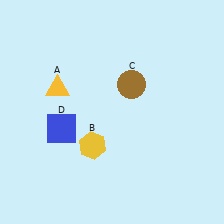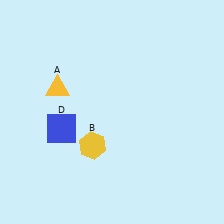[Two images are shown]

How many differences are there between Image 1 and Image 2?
There is 1 difference between the two images.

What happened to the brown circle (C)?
The brown circle (C) was removed in Image 2. It was in the top-right area of Image 1.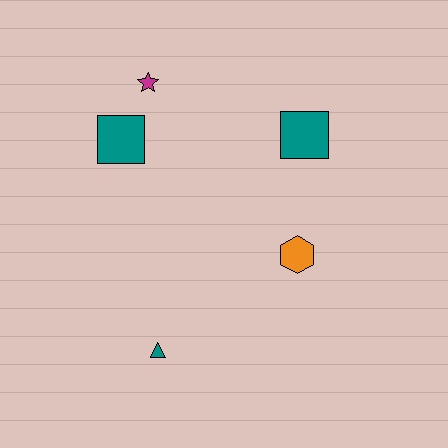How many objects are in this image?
There are 5 objects.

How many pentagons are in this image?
There are no pentagons.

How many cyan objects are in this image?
There are no cyan objects.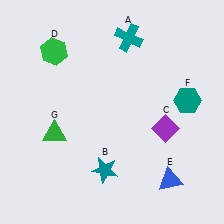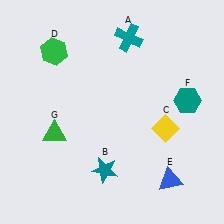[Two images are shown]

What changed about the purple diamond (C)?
In Image 1, C is purple. In Image 2, it changed to yellow.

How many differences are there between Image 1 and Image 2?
There is 1 difference between the two images.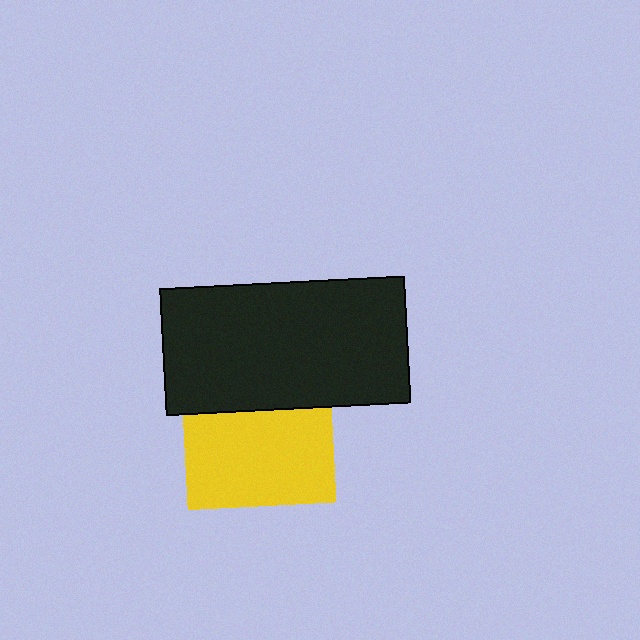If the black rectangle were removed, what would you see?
You would see the complete yellow square.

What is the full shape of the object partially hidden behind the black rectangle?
The partially hidden object is a yellow square.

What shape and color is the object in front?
The object in front is a black rectangle.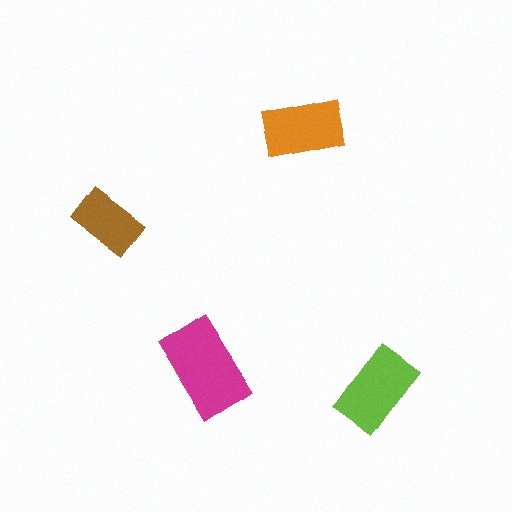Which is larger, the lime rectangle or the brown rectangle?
The lime one.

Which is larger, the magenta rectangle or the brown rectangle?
The magenta one.